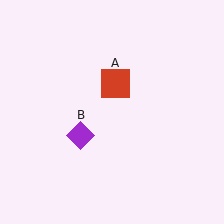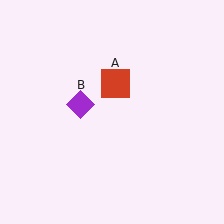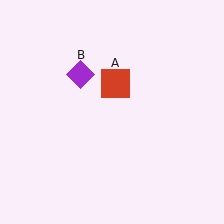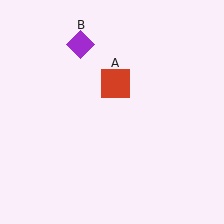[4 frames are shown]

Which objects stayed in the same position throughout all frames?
Red square (object A) remained stationary.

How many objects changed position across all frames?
1 object changed position: purple diamond (object B).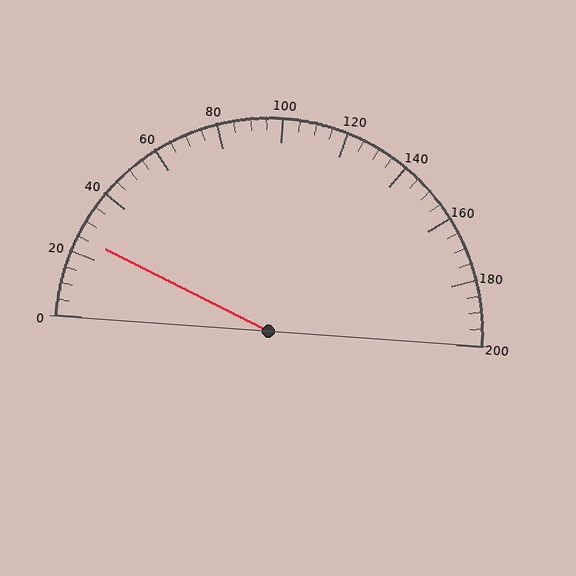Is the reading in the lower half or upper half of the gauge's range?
The reading is in the lower half of the range (0 to 200).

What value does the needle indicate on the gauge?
The needle indicates approximately 25.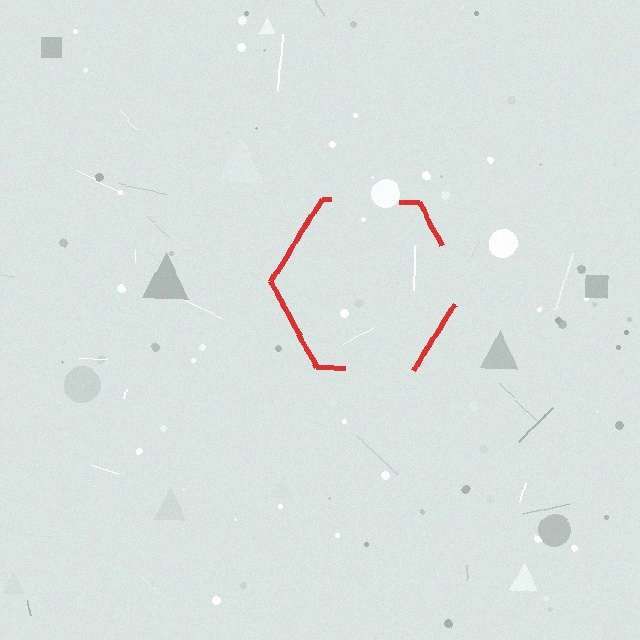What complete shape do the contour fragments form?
The contour fragments form a hexagon.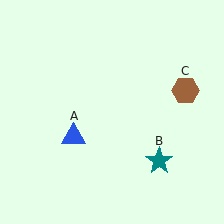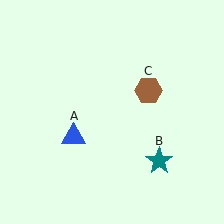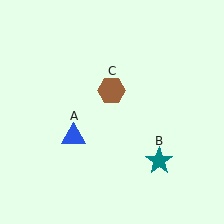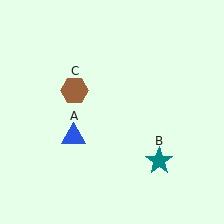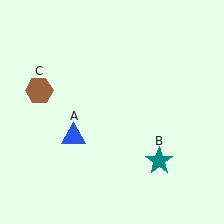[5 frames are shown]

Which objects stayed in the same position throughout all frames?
Blue triangle (object A) and teal star (object B) remained stationary.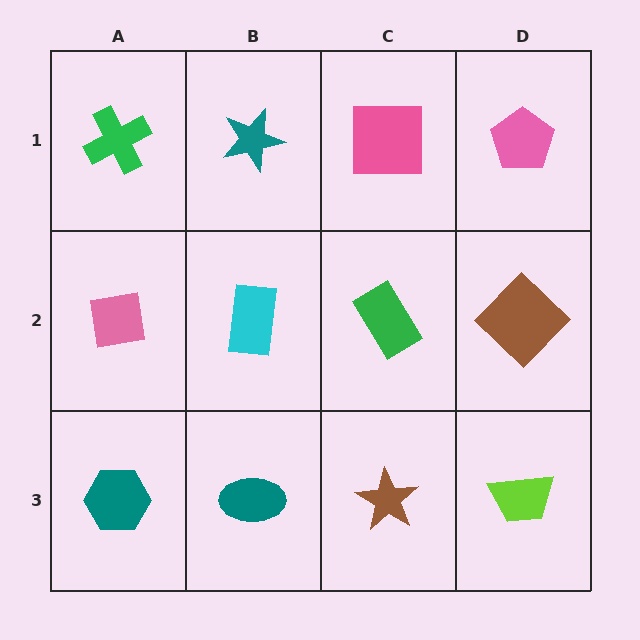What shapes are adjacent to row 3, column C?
A green rectangle (row 2, column C), a teal ellipse (row 3, column B), a lime trapezoid (row 3, column D).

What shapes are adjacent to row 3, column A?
A pink square (row 2, column A), a teal ellipse (row 3, column B).